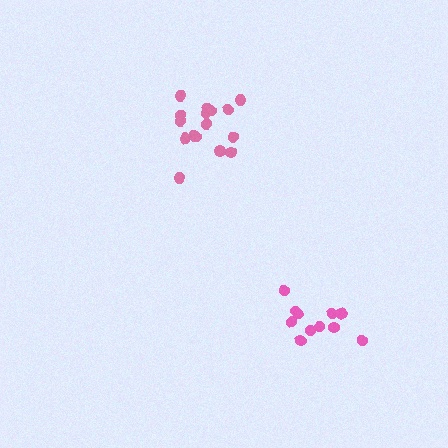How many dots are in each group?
Group 1: 11 dots, Group 2: 16 dots (27 total).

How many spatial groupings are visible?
There are 2 spatial groupings.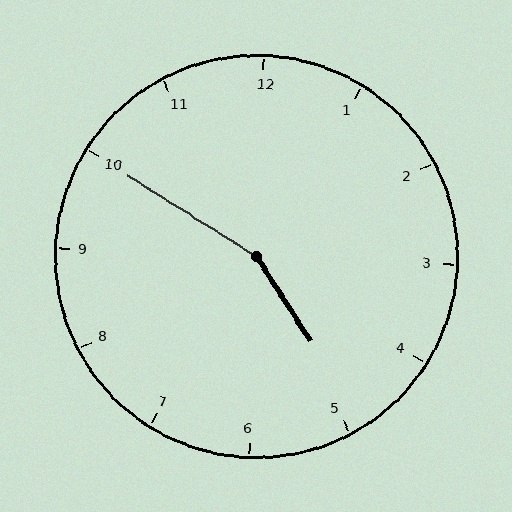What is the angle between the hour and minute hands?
Approximately 155 degrees.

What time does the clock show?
4:50.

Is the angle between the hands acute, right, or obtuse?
It is obtuse.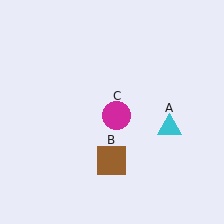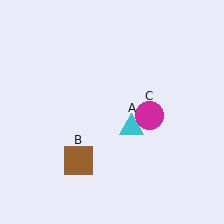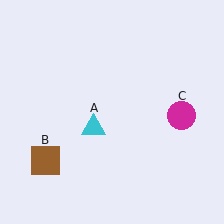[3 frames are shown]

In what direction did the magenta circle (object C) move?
The magenta circle (object C) moved right.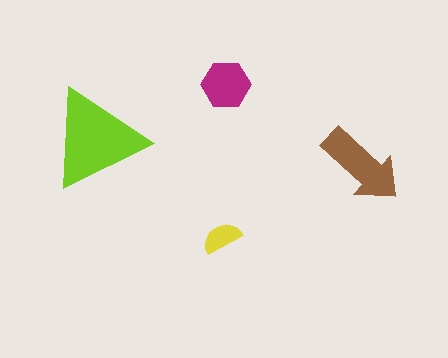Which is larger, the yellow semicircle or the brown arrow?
The brown arrow.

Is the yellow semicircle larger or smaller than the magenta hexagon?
Smaller.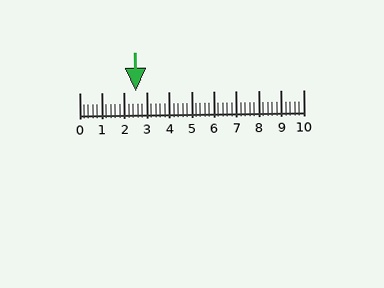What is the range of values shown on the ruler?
The ruler shows values from 0 to 10.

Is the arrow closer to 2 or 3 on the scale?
The arrow is closer to 3.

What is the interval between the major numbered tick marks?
The major tick marks are spaced 1 units apart.